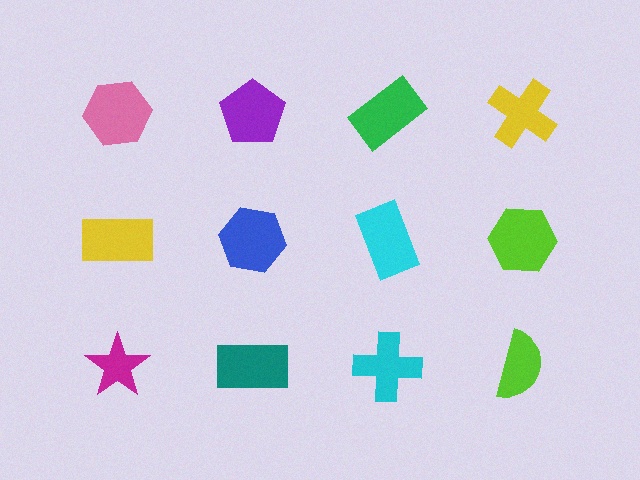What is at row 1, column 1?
A pink hexagon.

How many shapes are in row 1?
4 shapes.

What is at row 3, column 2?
A teal rectangle.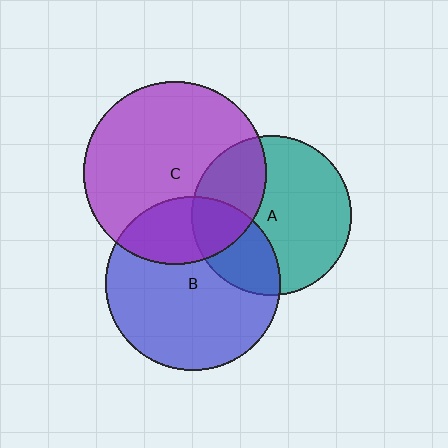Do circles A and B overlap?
Yes.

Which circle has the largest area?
Circle C (purple).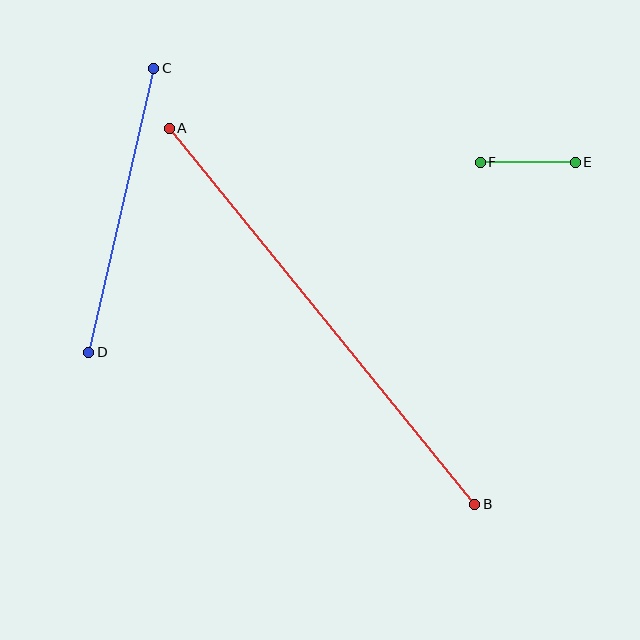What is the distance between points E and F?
The distance is approximately 95 pixels.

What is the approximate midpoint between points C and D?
The midpoint is at approximately (121, 210) pixels.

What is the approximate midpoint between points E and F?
The midpoint is at approximately (528, 162) pixels.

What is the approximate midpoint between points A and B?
The midpoint is at approximately (322, 316) pixels.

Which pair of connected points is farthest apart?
Points A and B are farthest apart.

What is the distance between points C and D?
The distance is approximately 291 pixels.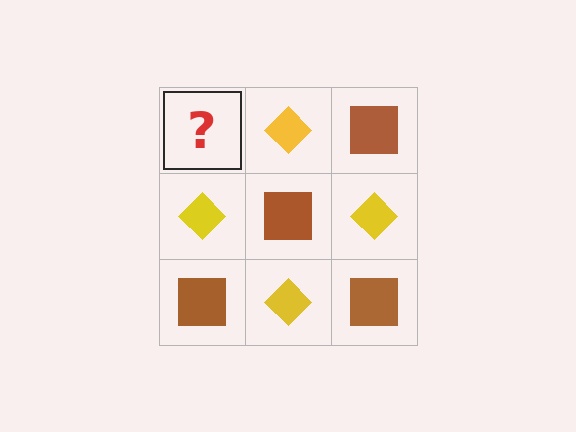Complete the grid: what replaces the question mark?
The question mark should be replaced with a brown square.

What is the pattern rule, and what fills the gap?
The rule is that it alternates brown square and yellow diamond in a checkerboard pattern. The gap should be filled with a brown square.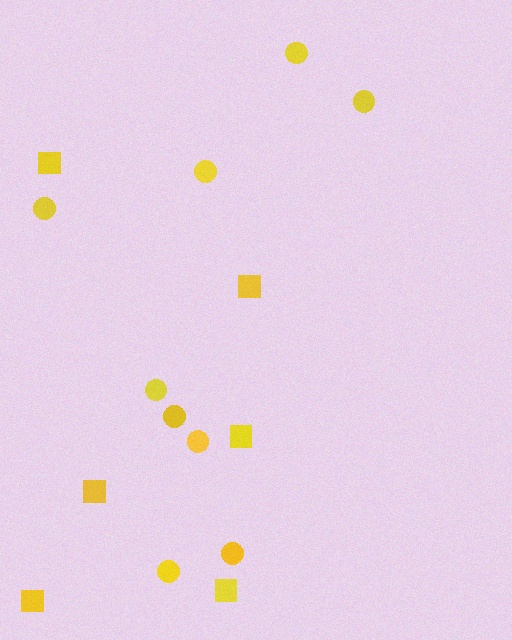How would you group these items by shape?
There are 2 groups: one group of circles (9) and one group of squares (6).